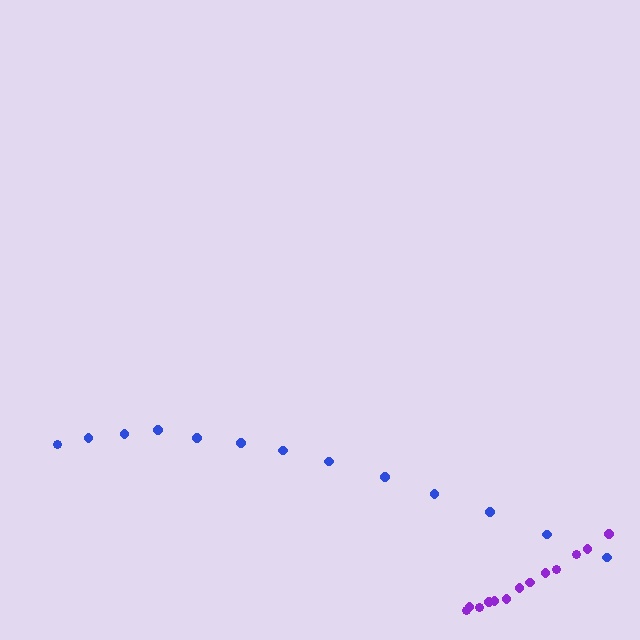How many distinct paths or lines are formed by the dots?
There are 2 distinct paths.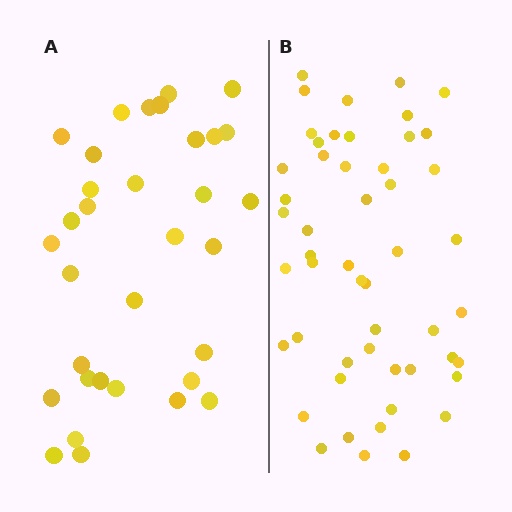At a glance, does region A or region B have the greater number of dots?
Region B (the right region) has more dots.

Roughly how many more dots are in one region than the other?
Region B has approximately 20 more dots than region A.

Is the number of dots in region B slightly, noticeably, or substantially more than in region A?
Region B has substantially more. The ratio is roughly 1.5 to 1.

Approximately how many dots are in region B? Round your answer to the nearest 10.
About 50 dots. (The exact count is 51, which rounds to 50.)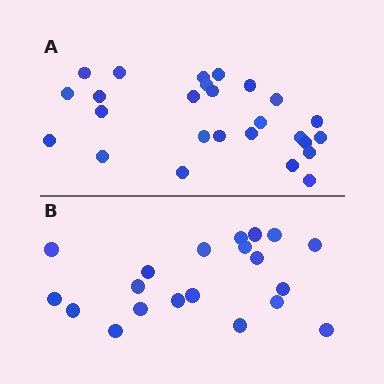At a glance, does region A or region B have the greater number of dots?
Region A (the top region) has more dots.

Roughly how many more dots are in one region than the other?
Region A has about 6 more dots than region B.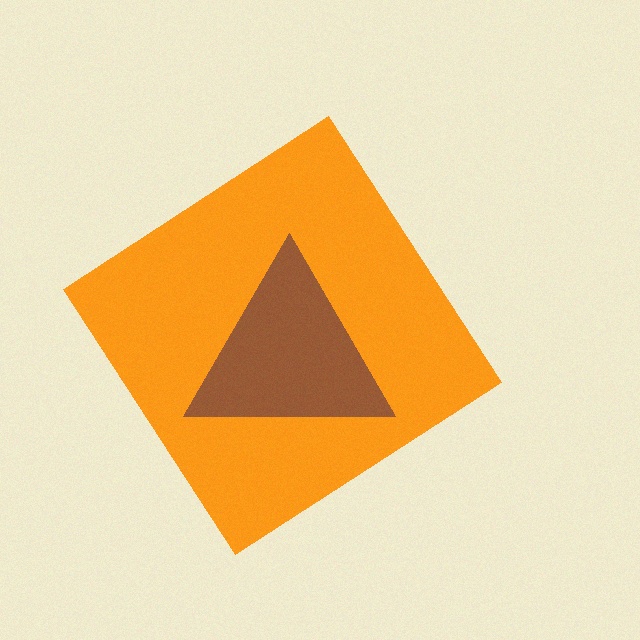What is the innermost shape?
The brown triangle.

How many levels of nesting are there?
2.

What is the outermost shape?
The orange diamond.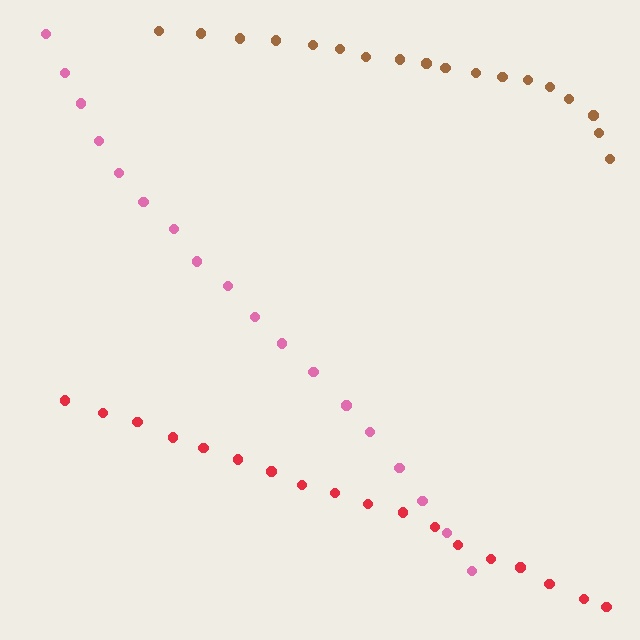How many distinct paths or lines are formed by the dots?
There are 3 distinct paths.